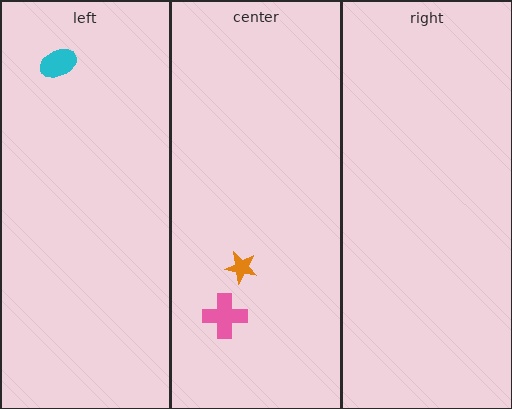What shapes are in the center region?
The orange star, the pink cross.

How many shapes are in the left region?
1.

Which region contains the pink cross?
The center region.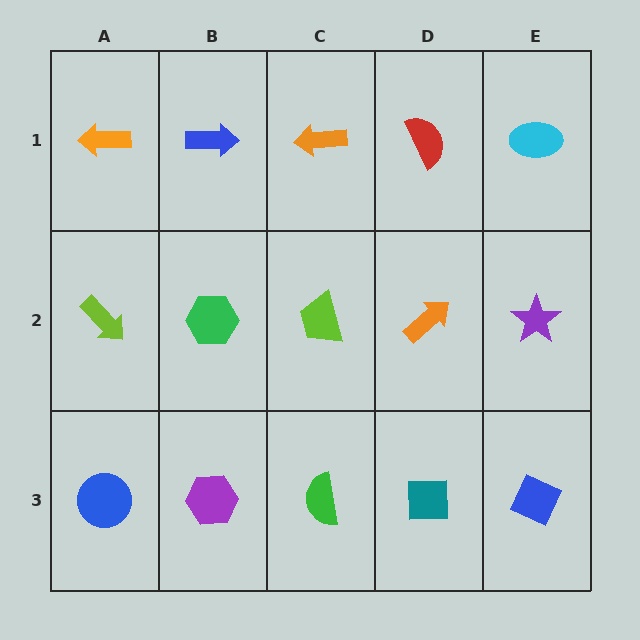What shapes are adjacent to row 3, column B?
A green hexagon (row 2, column B), a blue circle (row 3, column A), a green semicircle (row 3, column C).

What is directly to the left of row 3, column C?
A purple hexagon.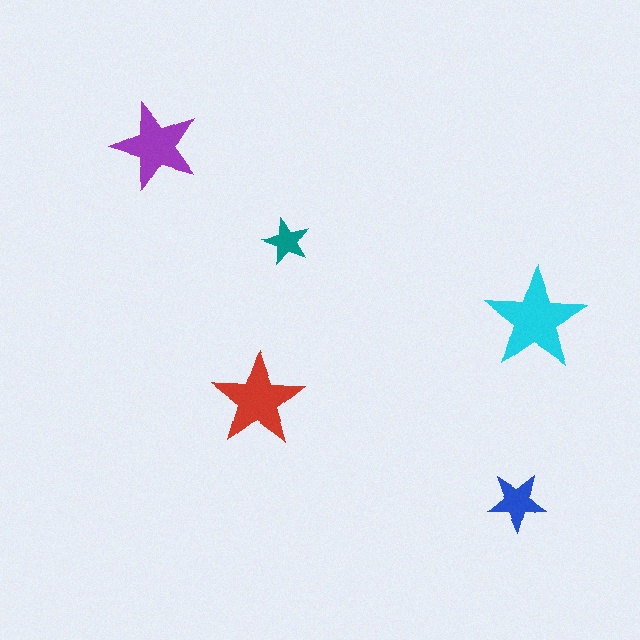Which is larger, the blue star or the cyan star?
The cyan one.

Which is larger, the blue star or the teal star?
The blue one.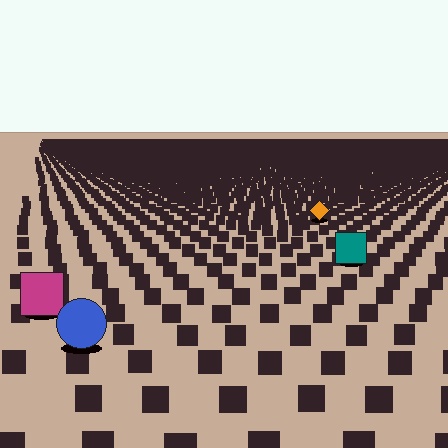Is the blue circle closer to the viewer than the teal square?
Yes. The blue circle is closer — you can tell from the texture gradient: the ground texture is coarser near it.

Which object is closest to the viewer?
The blue circle is closest. The texture marks near it are larger and more spread out.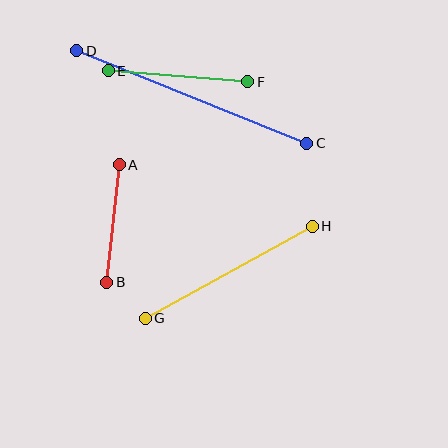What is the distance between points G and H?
The distance is approximately 191 pixels.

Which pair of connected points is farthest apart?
Points C and D are farthest apart.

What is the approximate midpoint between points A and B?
The midpoint is at approximately (113, 223) pixels.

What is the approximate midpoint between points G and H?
The midpoint is at approximately (229, 272) pixels.